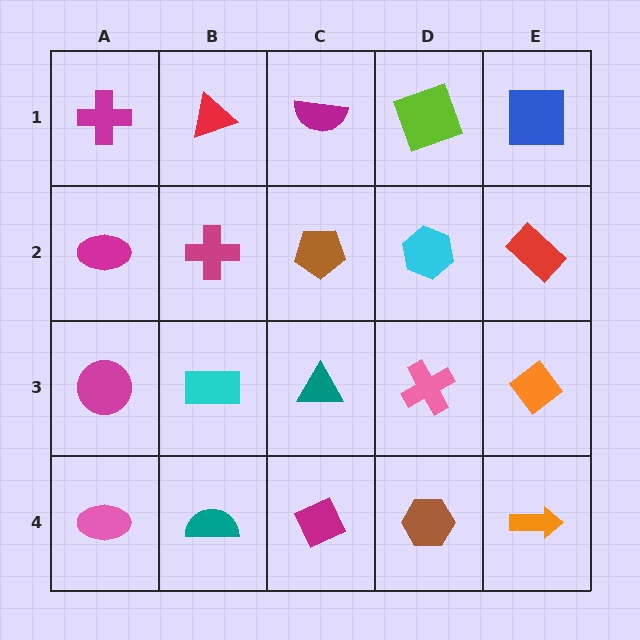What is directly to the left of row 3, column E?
A pink cross.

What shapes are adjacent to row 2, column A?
A magenta cross (row 1, column A), a magenta circle (row 3, column A), a magenta cross (row 2, column B).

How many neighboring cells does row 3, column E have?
3.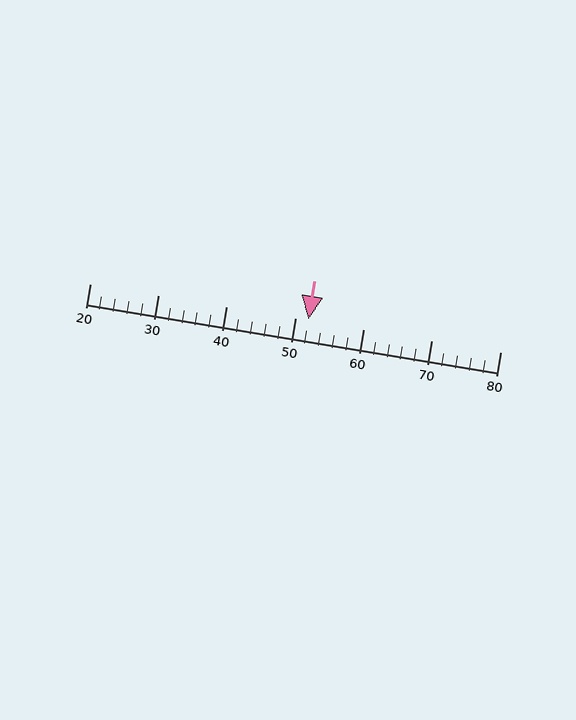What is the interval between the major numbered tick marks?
The major tick marks are spaced 10 units apart.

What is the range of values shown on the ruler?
The ruler shows values from 20 to 80.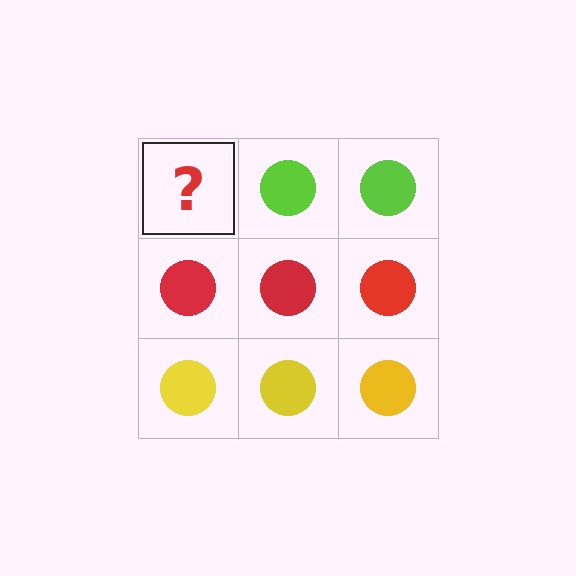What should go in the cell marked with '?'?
The missing cell should contain a lime circle.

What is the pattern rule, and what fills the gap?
The rule is that each row has a consistent color. The gap should be filled with a lime circle.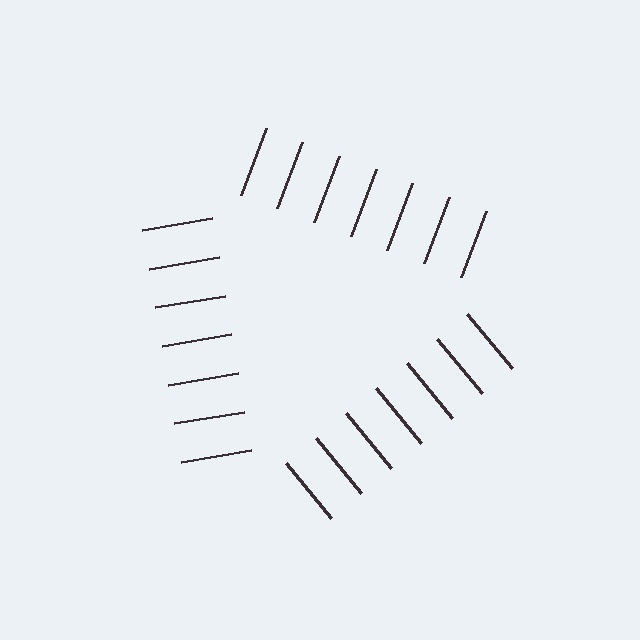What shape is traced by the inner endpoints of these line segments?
An illusory triangle — the line segments terminate on its edges but no continuous stroke is drawn.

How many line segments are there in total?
21 — 7 along each of the 3 edges.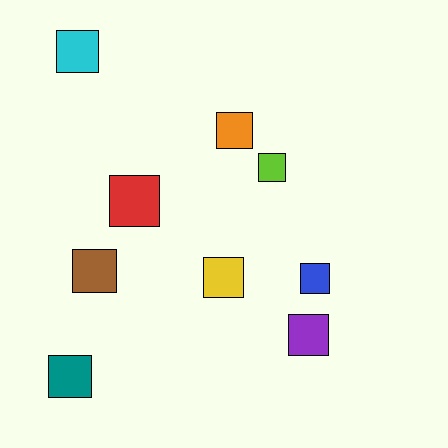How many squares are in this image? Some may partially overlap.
There are 9 squares.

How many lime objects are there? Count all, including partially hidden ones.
There is 1 lime object.